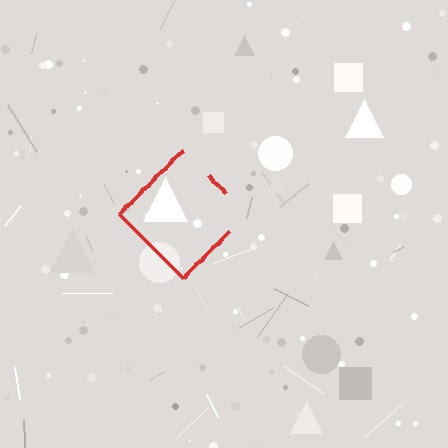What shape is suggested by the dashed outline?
The dashed outline suggests a diamond.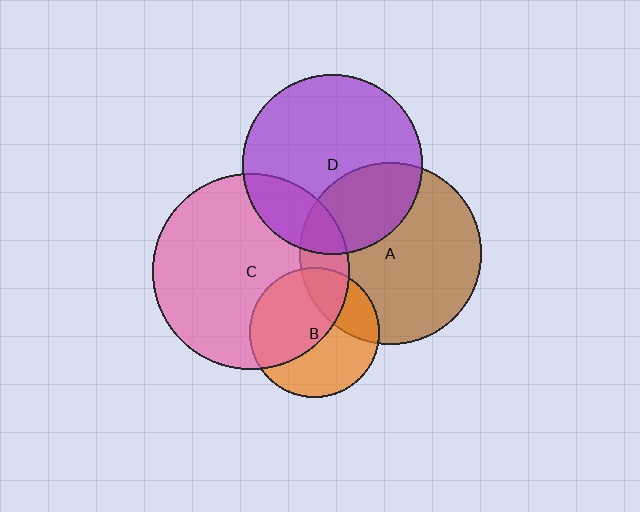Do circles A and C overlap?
Yes.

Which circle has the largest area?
Circle C (pink).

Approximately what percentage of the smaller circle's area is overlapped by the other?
Approximately 15%.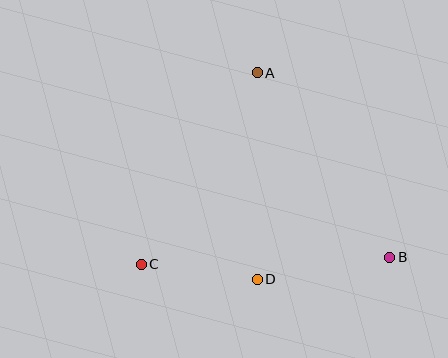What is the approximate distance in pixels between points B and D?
The distance between B and D is approximately 134 pixels.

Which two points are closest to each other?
Points C and D are closest to each other.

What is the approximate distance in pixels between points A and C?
The distance between A and C is approximately 224 pixels.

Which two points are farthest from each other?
Points B and C are farthest from each other.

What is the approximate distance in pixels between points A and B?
The distance between A and B is approximately 227 pixels.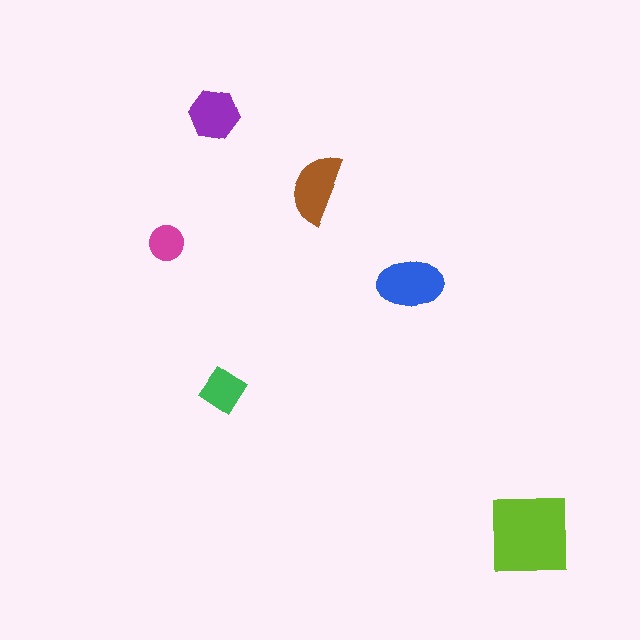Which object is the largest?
The lime square.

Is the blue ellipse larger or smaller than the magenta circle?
Larger.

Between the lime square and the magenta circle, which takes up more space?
The lime square.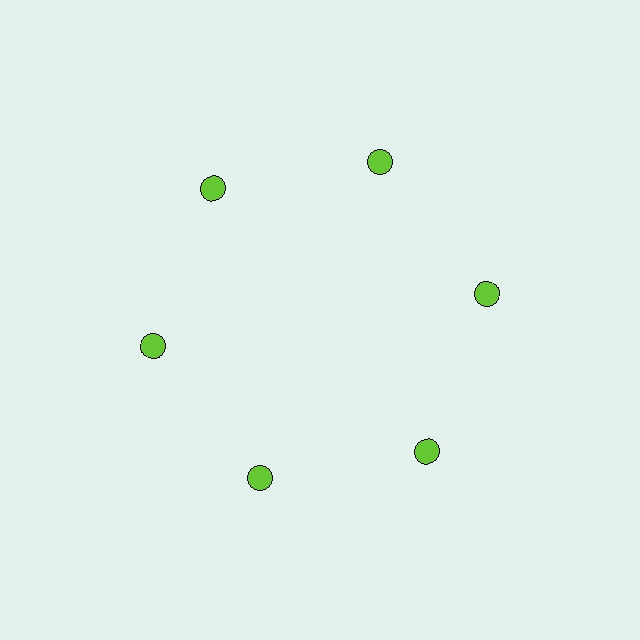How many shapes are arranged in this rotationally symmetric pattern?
There are 6 shapes, arranged in 6 groups of 1.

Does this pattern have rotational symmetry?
Yes, this pattern has 6-fold rotational symmetry. It looks the same after rotating 60 degrees around the center.